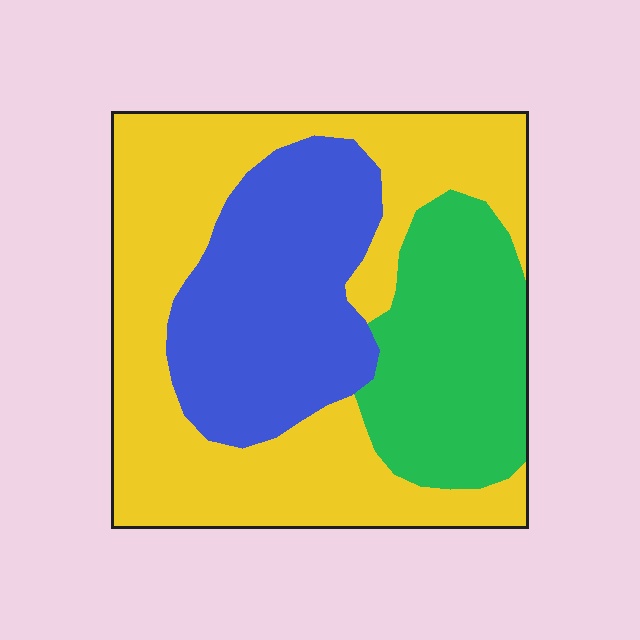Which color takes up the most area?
Yellow, at roughly 50%.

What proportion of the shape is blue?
Blue takes up about one quarter (1/4) of the shape.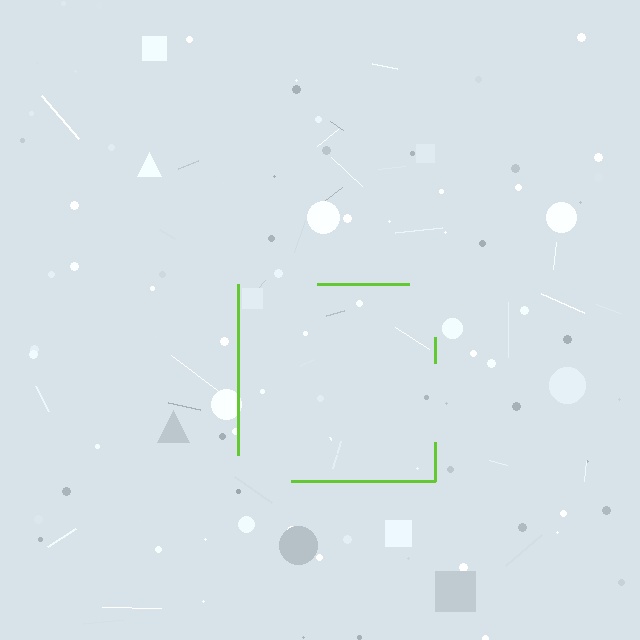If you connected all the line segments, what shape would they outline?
They would outline a square.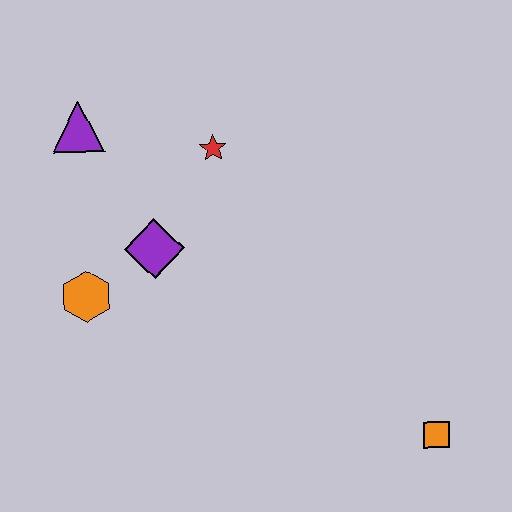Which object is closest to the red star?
The purple diamond is closest to the red star.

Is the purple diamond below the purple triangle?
Yes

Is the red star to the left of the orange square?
Yes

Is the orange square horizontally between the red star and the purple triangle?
No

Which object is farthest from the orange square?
The purple triangle is farthest from the orange square.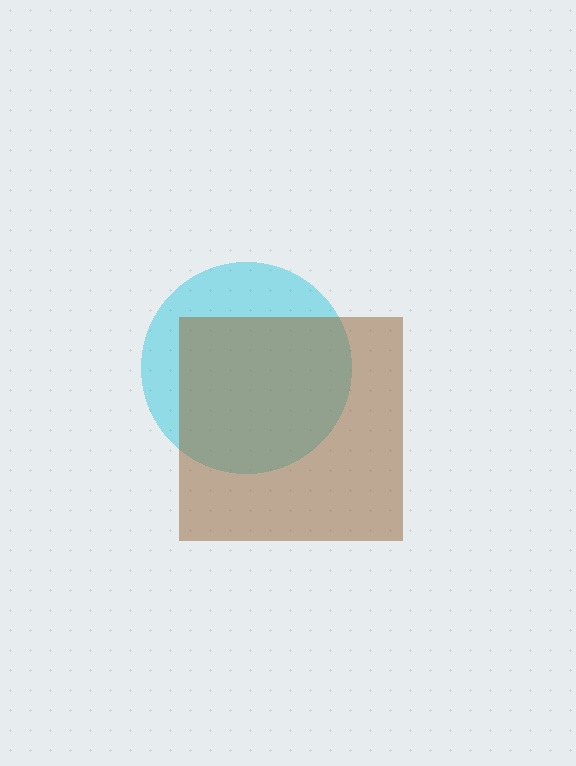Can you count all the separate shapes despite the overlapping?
Yes, there are 2 separate shapes.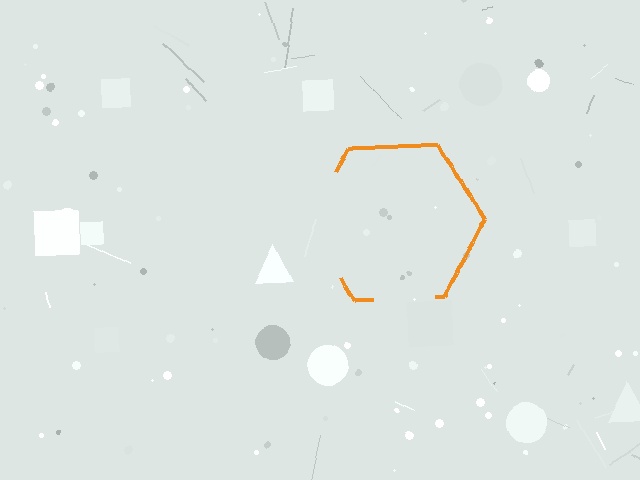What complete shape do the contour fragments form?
The contour fragments form a hexagon.